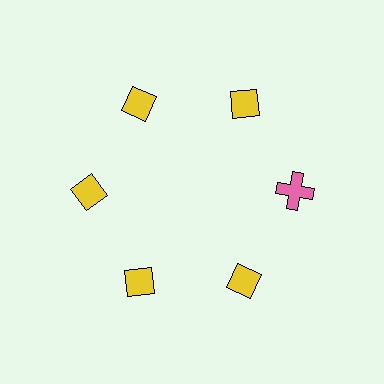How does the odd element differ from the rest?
It differs in both color (pink instead of yellow) and shape (cross instead of diamond).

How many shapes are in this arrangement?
There are 6 shapes arranged in a ring pattern.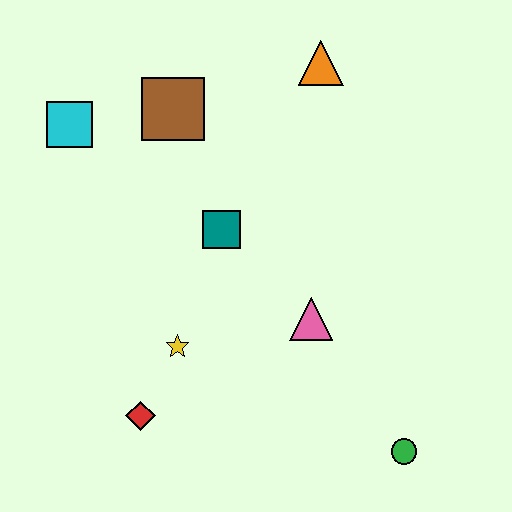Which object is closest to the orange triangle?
The brown square is closest to the orange triangle.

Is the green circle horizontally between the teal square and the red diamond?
No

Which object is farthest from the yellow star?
The orange triangle is farthest from the yellow star.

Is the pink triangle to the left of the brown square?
No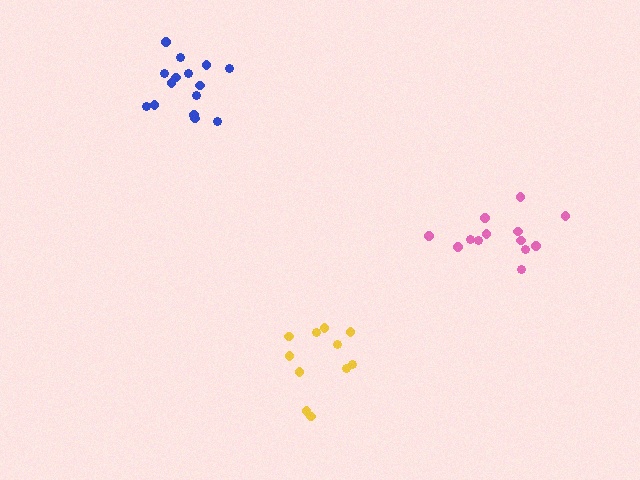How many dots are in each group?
Group 1: 13 dots, Group 2: 11 dots, Group 3: 15 dots (39 total).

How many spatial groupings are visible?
There are 3 spatial groupings.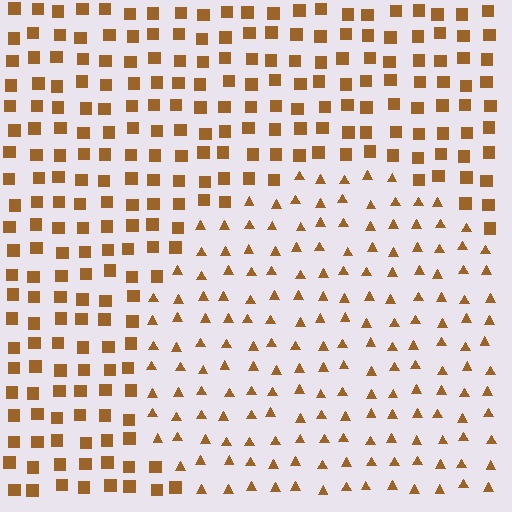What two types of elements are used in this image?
The image uses triangles inside the circle region and squares outside it.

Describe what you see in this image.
The image is filled with small brown elements arranged in a uniform grid. A circle-shaped region contains triangles, while the surrounding area contains squares. The boundary is defined purely by the change in element shape.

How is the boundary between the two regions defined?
The boundary is defined by a change in element shape: triangles inside vs. squares outside. All elements share the same color and spacing.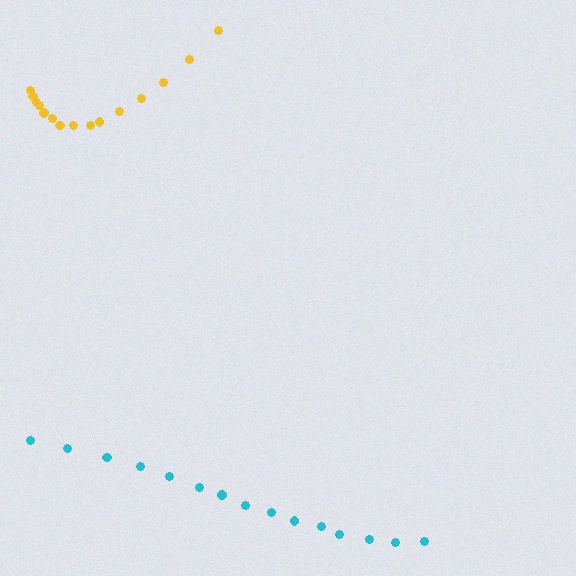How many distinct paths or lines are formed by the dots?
There are 2 distinct paths.